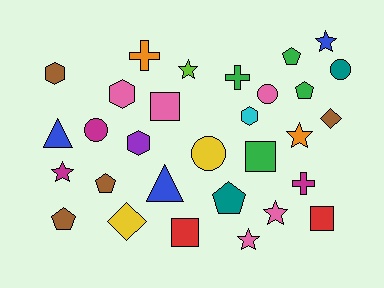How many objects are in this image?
There are 30 objects.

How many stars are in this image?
There are 6 stars.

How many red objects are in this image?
There are 2 red objects.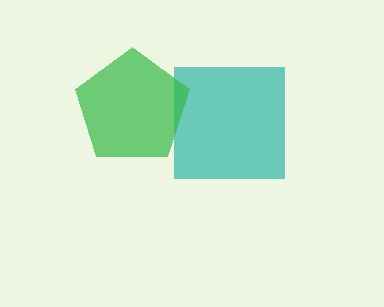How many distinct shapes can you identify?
There are 2 distinct shapes: a teal square, a green pentagon.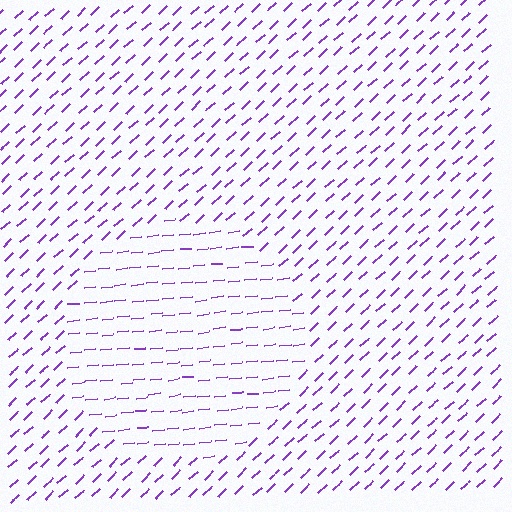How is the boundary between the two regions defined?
The boundary is defined purely by a change in line orientation (approximately 37 degrees difference). All lines are the same color and thickness.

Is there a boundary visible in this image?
Yes, there is a texture boundary formed by a change in line orientation.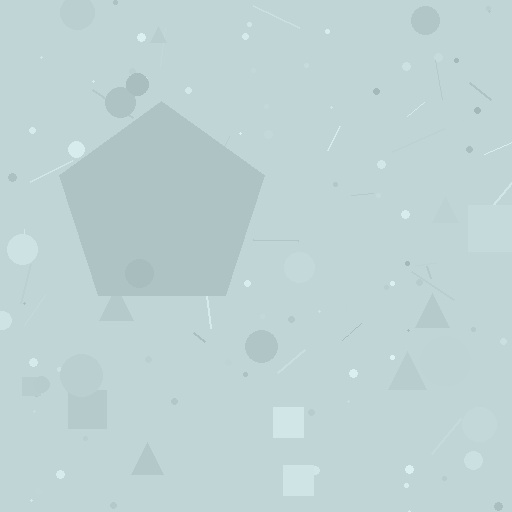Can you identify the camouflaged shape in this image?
The camouflaged shape is a pentagon.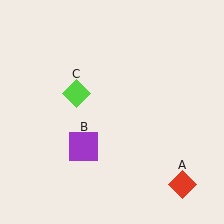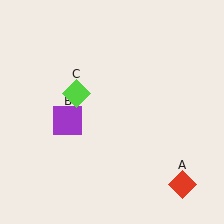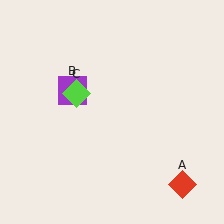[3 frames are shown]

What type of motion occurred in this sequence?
The purple square (object B) rotated clockwise around the center of the scene.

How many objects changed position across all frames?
1 object changed position: purple square (object B).